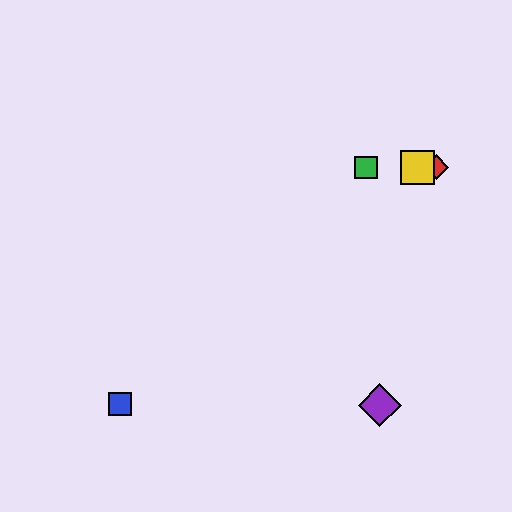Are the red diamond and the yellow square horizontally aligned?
Yes, both are at y≈167.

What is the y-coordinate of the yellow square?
The yellow square is at y≈167.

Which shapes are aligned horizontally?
The red diamond, the green square, the yellow square are aligned horizontally.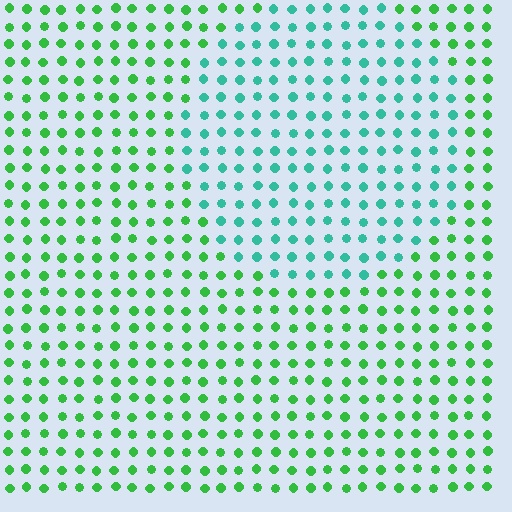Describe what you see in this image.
The image is filled with small green elements in a uniform arrangement. A circle-shaped region is visible where the elements are tinted to a slightly different hue, forming a subtle color boundary.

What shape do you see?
I see a circle.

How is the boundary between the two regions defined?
The boundary is defined purely by a slight shift in hue (about 42 degrees). Spacing, size, and orientation are identical on both sides.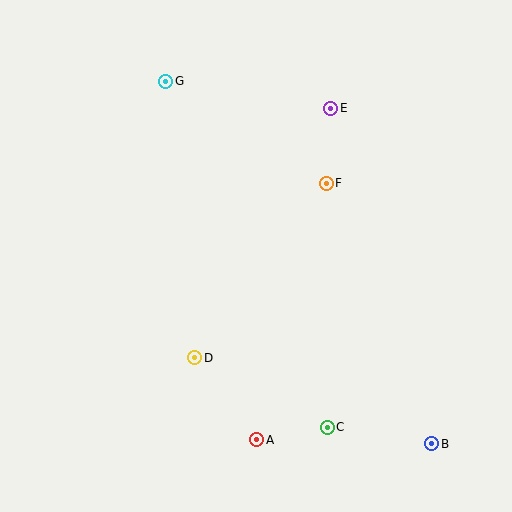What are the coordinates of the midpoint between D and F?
The midpoint between D and F is at (261, 270).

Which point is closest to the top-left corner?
Point G is closest to the top-left corner.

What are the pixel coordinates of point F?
Point F is at (326, 183).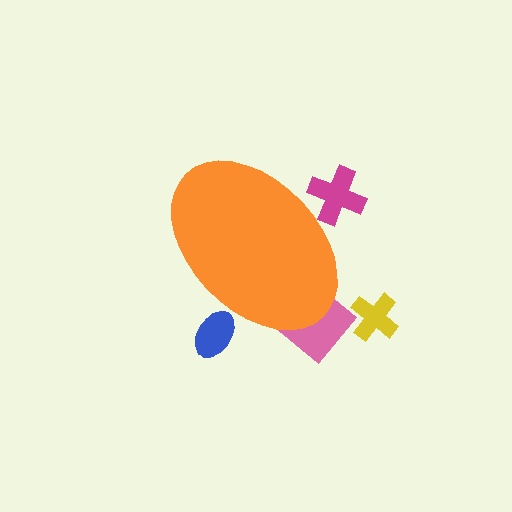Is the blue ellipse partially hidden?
Yes, the blue ellipse is partially hidden behind the orange ellipse.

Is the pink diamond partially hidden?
Yes, the pink diamond is partially hidden behind the orange ellipse.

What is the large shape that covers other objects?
An orange ellipse.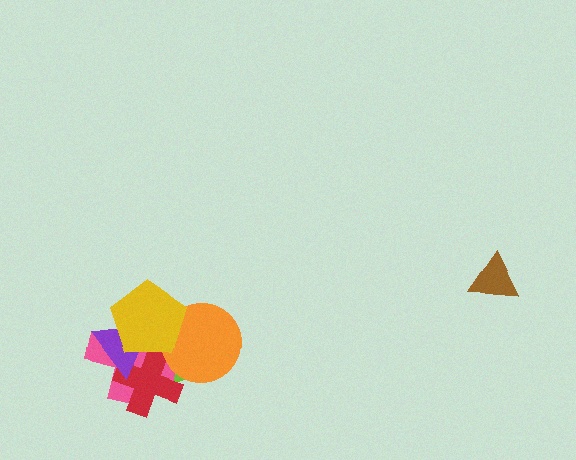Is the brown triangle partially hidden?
No, no other shape covers it.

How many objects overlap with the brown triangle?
0 objects overlap with the brown triangle.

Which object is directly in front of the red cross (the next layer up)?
The purple triangle is directly in front of the red cross.